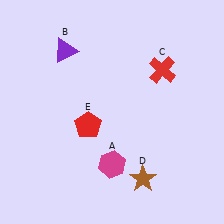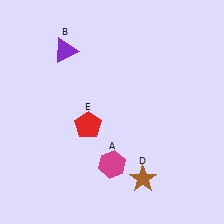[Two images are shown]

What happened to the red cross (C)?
The red cross (C) was removed in Image 2. It was in the top-right area of Image 1.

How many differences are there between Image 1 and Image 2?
There is 1 difference between the two images.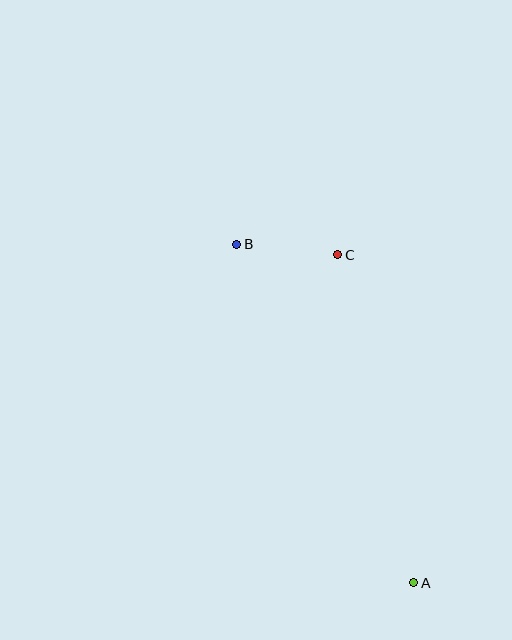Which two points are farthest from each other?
Points A and B are farthest from each other.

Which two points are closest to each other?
Points B and C are closest to each other.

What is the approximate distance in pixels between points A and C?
The distance between A and C is approximately 337 pixels.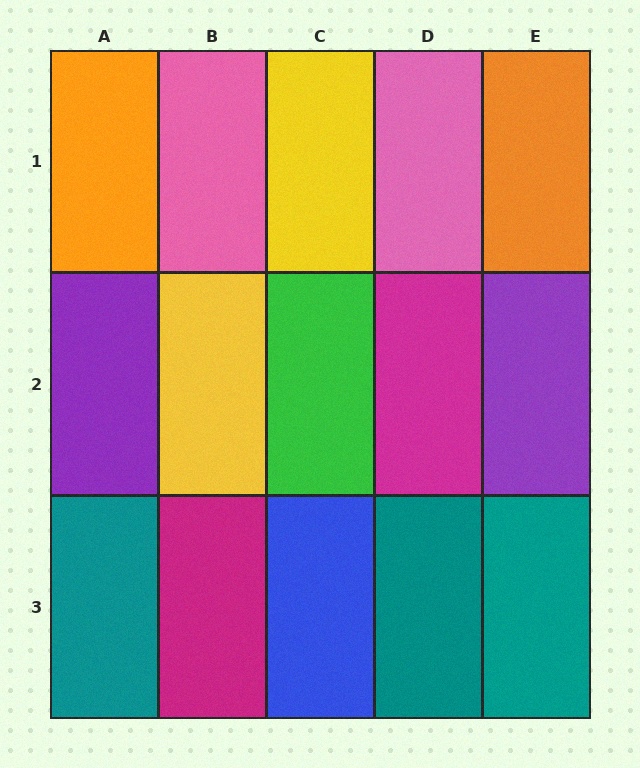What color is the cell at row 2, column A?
Purple.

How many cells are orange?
2 cells are orange.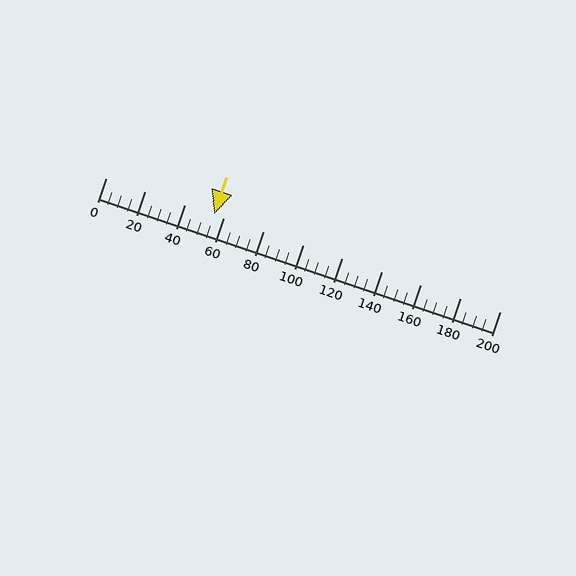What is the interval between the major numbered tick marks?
The major tick marks are spaced 20 units apart.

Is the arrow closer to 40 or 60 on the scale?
The arrow is closer to 60.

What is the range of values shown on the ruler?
The ruler shows values from 0 to 200.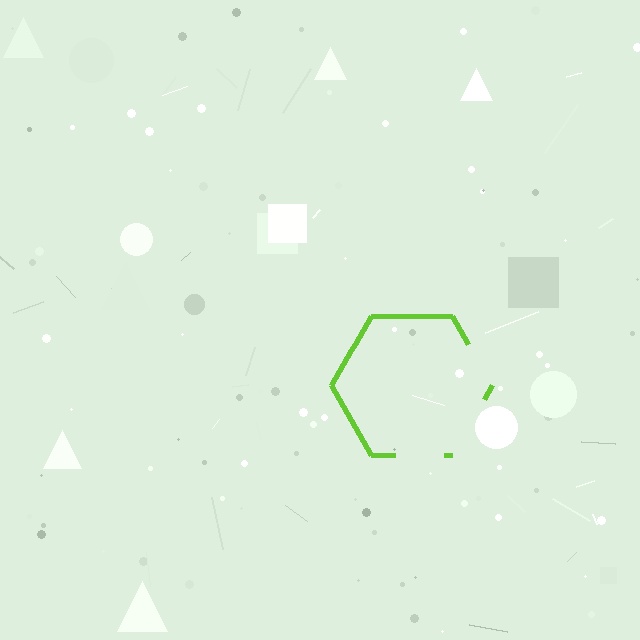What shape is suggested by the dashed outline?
The dashed outline suggests a hexagon.